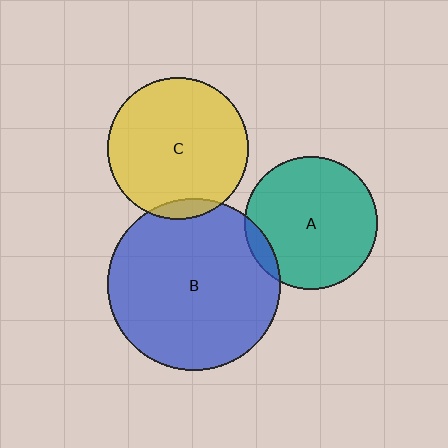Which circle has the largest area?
Circle B (blue).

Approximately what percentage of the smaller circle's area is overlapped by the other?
Approximately 5%.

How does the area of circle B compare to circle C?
Approximately 1.5 times.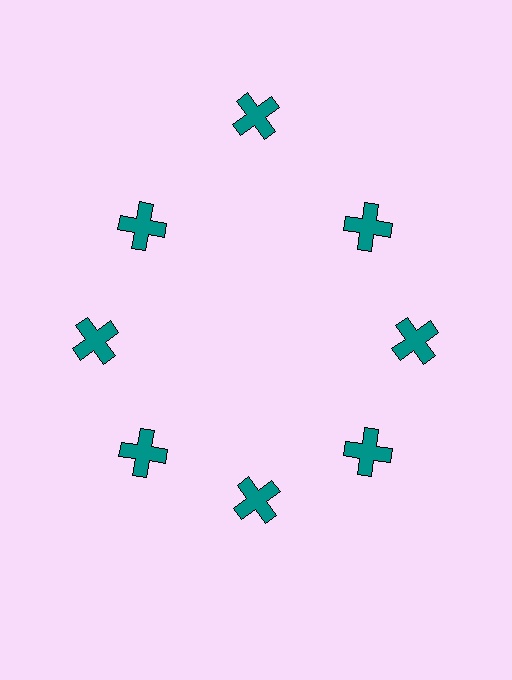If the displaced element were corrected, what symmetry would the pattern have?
It would have 8-fold rotational symmetry — the pattern would map onto itself every 45 degrees.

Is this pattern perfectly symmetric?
No. The 8 teal crosses are arranged in a ring, but one element near the 12 o'clock position is pushed outward from the center, breaking the 8-fold rotational symmetry.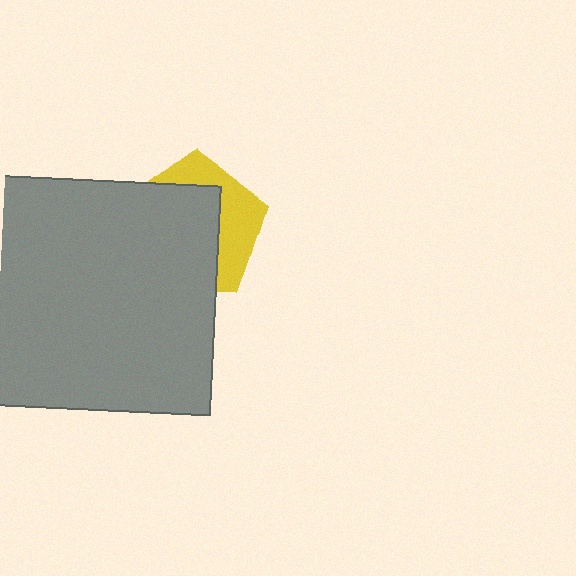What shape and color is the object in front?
The object in front is a gray rectangle.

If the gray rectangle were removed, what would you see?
You would see the complete yellow pentagon.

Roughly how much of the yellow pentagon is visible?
A small part of it is visible (roughly 37%).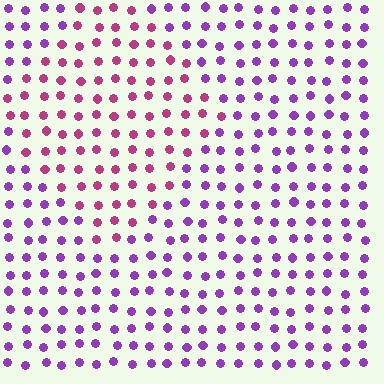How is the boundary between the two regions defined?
The boundary is defined purely by a slight shift in hue (about 44 degrees). Spacing, size, and orientation are identical on both sides.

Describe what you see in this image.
The image is filled with small purple elements in a uniform arrangement. A diamond-shaped region is visible where the elements are tinted to a slightly different hue, forming a subtle color boundary.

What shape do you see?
I see a diamond.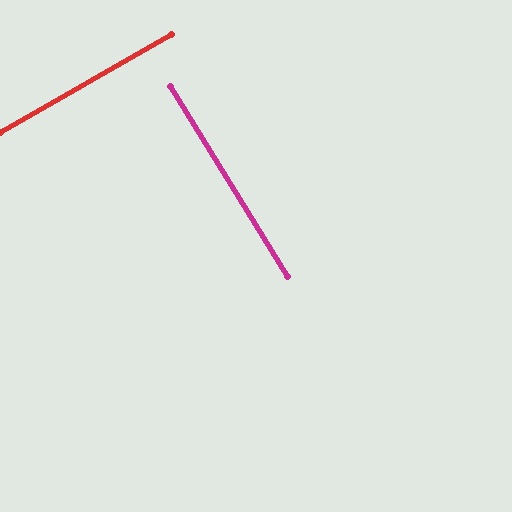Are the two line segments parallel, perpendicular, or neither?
Perpendicular — they meet at approximately 88°.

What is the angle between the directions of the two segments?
Approximately 88 degrees.